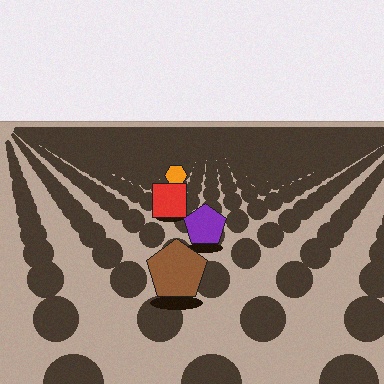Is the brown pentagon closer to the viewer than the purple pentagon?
Yes. The brown pentagon is closer — you can tell from the texture gradient: the ground texture is coarser near it.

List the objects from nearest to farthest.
From nearest to farthest: the brown pentagon, the purple pentagon, the red square, the orange hexagon.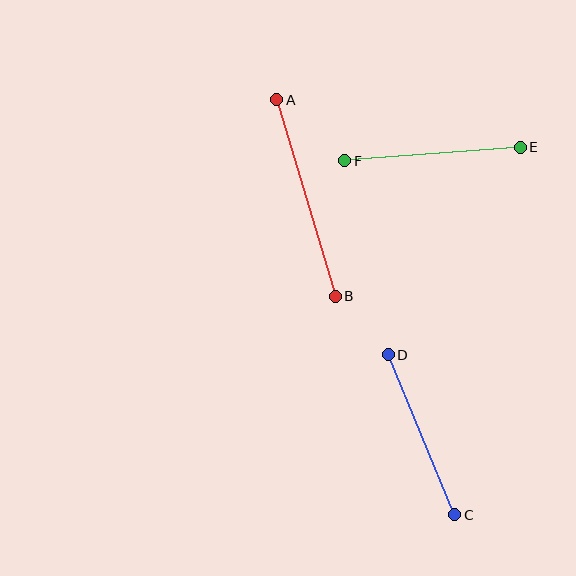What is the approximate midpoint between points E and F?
The midpoint is at approximately (432, 154) pixels.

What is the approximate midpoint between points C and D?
The midpoint is at approximately (421, 435) pixels.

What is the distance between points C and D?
The distance is approximately 173 pixels.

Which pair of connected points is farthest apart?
Points A and B are farthest apart.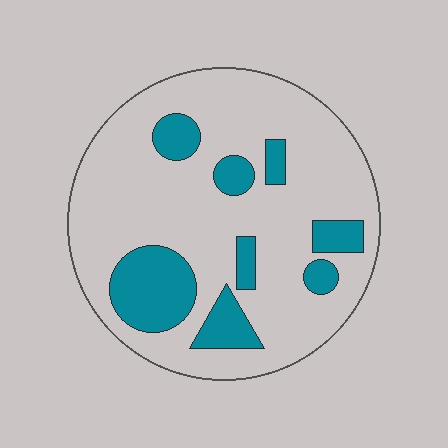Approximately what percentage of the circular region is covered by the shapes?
Approximately 20%.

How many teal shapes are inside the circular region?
8.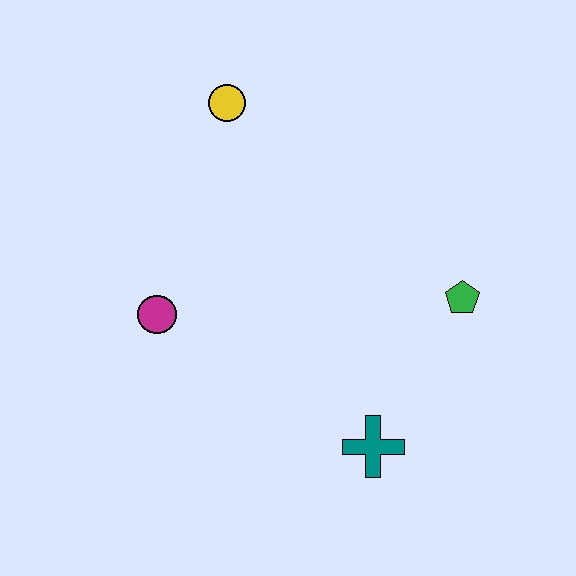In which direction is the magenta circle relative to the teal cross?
The magenta circle is to the left of the teal cross.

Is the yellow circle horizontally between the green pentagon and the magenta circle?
Yes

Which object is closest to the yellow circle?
The magenta circle is closest to the yellow circle.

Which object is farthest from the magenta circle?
The green pentagon is farthest from the magenta circle.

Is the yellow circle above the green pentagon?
Yes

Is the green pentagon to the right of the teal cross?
Yes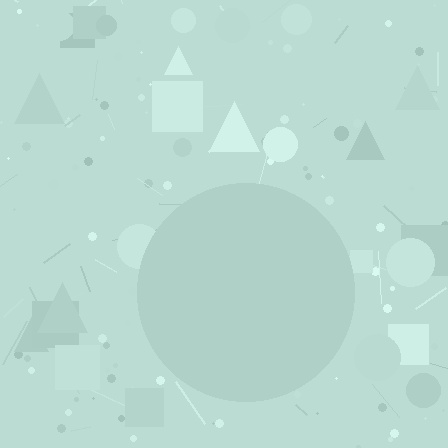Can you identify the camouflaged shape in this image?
The camouflaged shape is a circle.